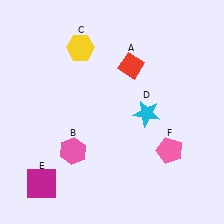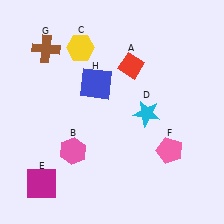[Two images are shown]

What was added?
A brown cross (G), a blue square (H) were added in Image 2.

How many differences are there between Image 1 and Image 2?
There are 2 differences between the two images.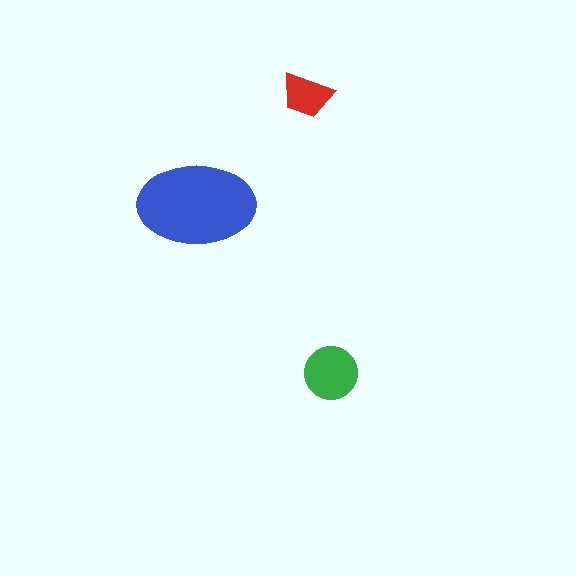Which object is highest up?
The red trapezoid is topmost.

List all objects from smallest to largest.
The red trapezoid, the green circle, the blue ellipse.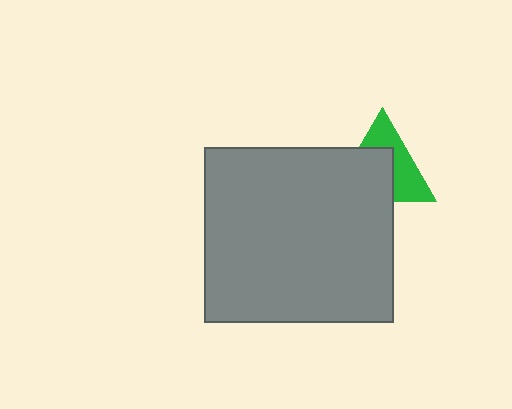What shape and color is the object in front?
The object in front is a gray rectangle.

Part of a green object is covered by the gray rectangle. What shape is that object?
It is a triangle.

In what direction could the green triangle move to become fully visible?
The green triangle could move toward the upper-right. That would shift it out from behind the gray rectangle entirely.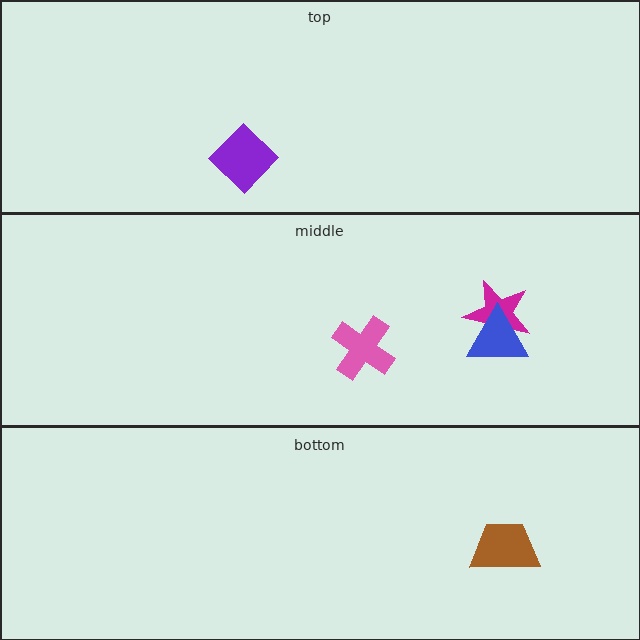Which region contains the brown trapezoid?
The bottom region.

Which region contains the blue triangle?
The middle region.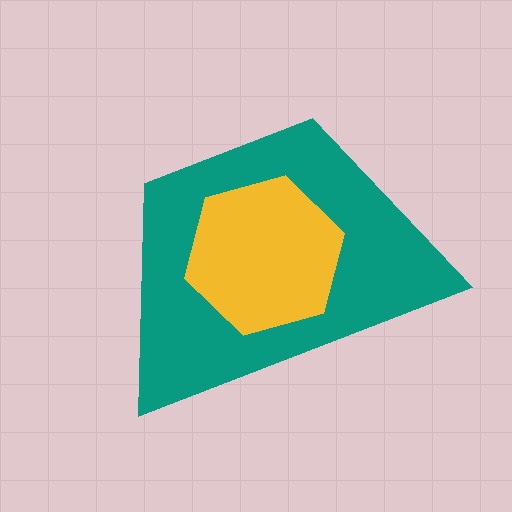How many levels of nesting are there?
2.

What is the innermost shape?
The yellow hexagon.